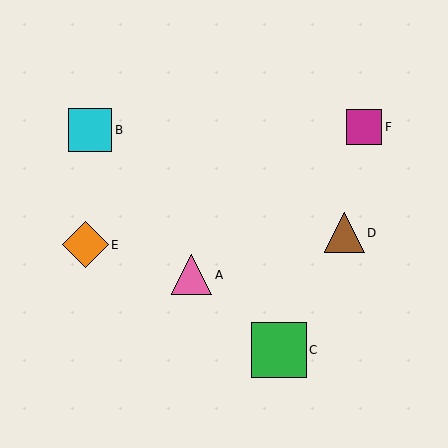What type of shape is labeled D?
Shape D is a brown triangle.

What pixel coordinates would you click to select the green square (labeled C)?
Click at (279, 350) to select the green square C.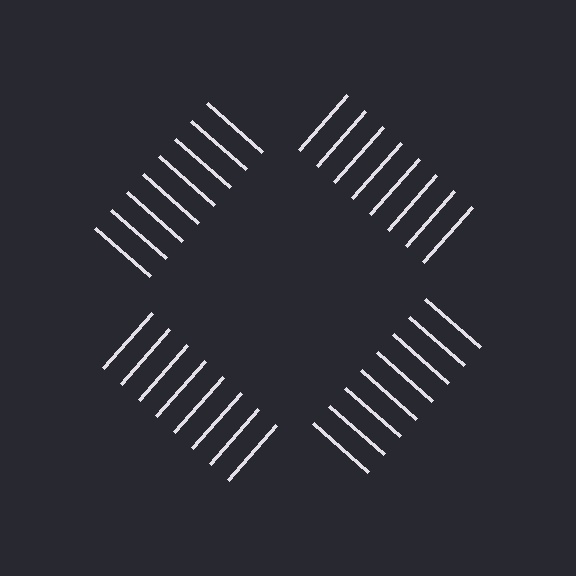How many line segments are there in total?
32 — 8 along each of the 4 edges.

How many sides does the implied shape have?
4 sides — the line-ends trace a square.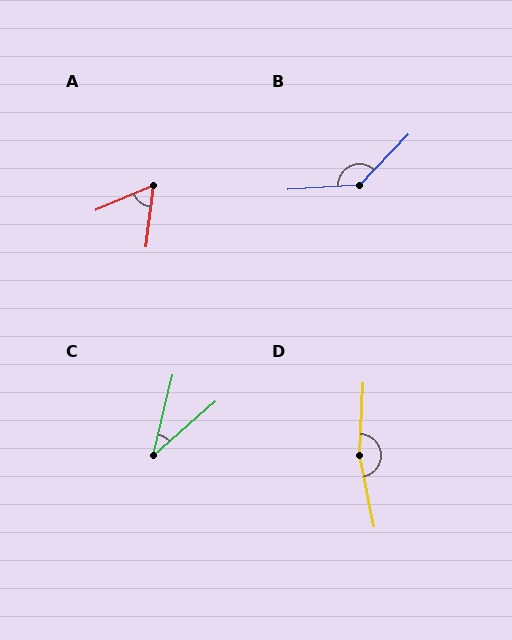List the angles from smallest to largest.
C (35°), A (60°), B (137°), D (166°).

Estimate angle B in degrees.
Approximately 137 degrees.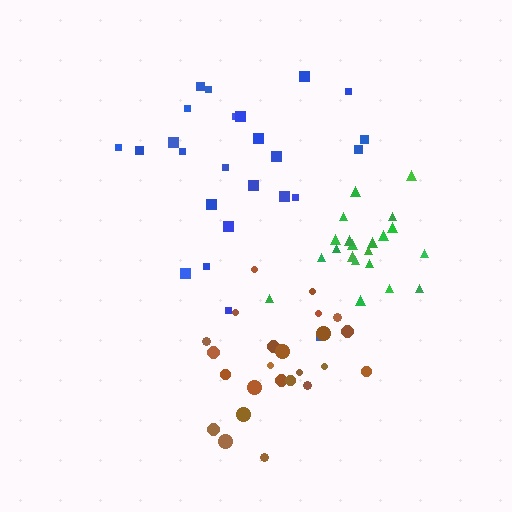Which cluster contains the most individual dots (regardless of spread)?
Blue (25).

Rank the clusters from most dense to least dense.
green, brown, blue.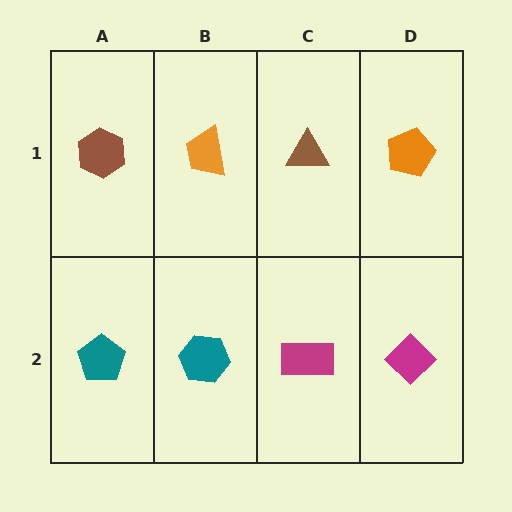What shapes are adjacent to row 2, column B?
An orange trapezoid (row 1, column B), a teal pentagon (row 2, column A), a magenta rectangle (row 2, column C).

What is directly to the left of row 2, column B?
A teal pentagon.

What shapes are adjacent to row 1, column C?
A magenta rectangle (row 2, column C), an orange trapezoid (row 1, column B), an orange pentagon (row 1, column D).